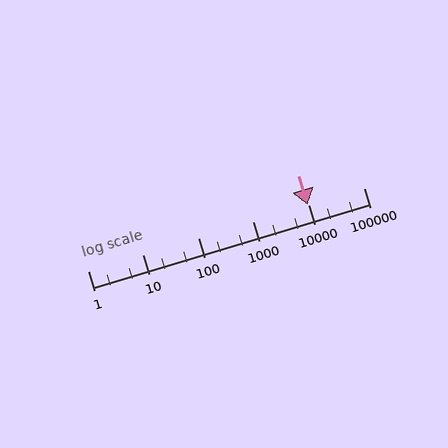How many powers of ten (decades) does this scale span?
The scale spans 5 decades, from 1 to 100000.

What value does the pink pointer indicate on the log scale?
The pointer indicates approximately 9500.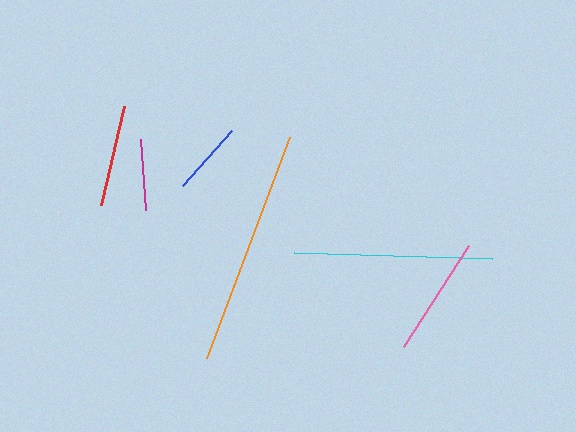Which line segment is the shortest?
The magenta line is the shortest at approximately 72 pixels.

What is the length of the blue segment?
The blue segment is approximately 73 pixels long.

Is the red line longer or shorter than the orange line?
The orange line is longer than the red line.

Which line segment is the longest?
The orange line is the longest at approximately 236 pixels.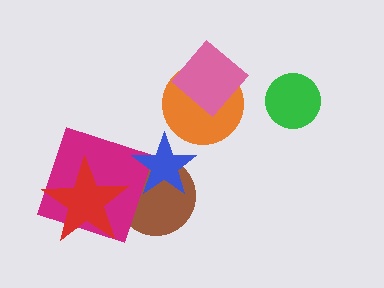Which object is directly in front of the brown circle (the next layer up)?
The magenta square is directly in front of the brown circle.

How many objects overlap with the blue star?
2 objects overlap with the blue star.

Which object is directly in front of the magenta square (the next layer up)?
The blue star is directly in front of the magenta square.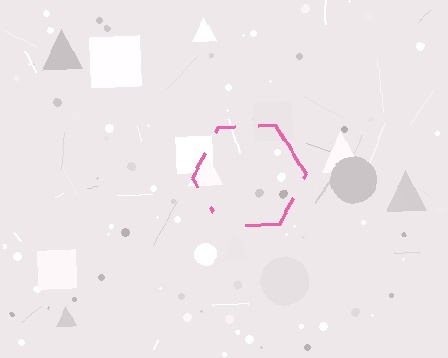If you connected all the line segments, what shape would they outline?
They would outline a hexagon.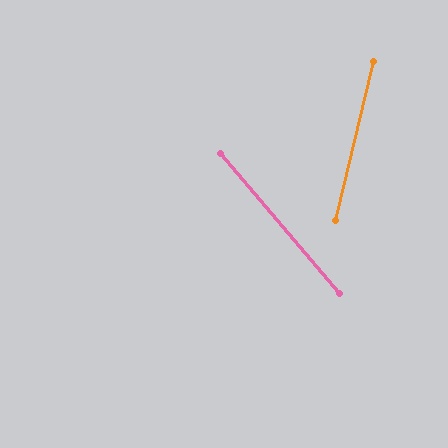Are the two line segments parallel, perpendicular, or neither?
Neither parallel nor perpendicular — they differ by about 54°.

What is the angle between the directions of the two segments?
Approximately 54 degrees.